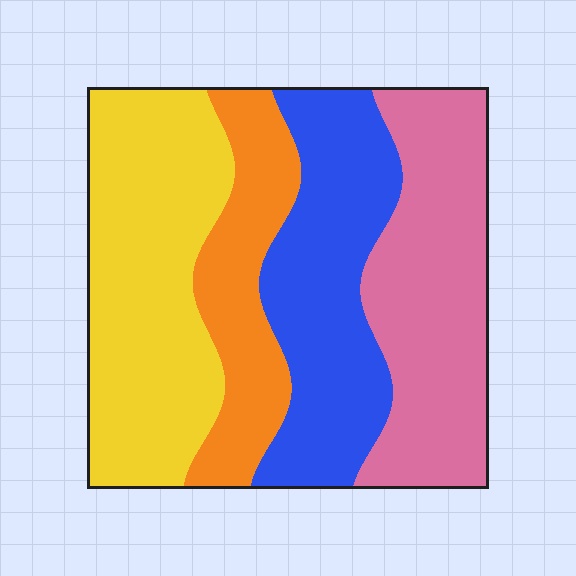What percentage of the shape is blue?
Blue covers 25% of the shape.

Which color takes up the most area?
Yellow, at roughly 30%.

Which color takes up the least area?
Orange, at roughly 15%.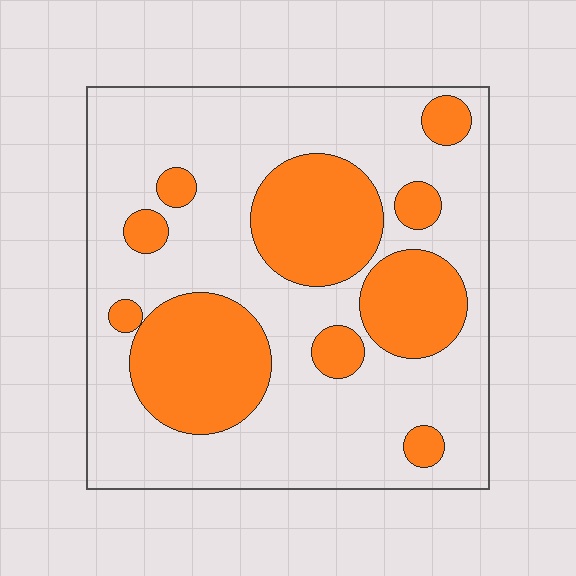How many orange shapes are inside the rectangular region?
10.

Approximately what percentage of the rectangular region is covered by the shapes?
Approximately 30%.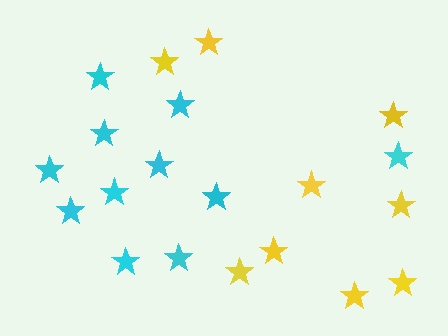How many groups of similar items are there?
There are 2 groups: one group of yellow stars (9) and one group of cyan stars (11).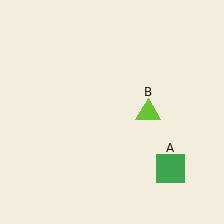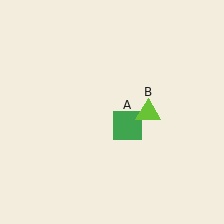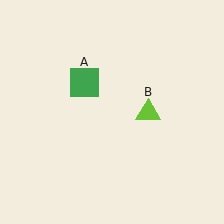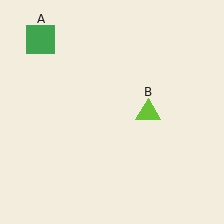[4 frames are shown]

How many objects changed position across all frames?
1 object changed position: green square (object A).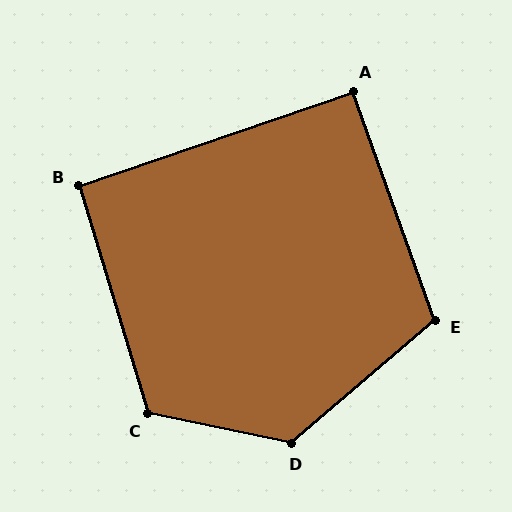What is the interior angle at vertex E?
Approximately 111 degrees (obtuse).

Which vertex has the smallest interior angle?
A, at approximately 91 degrees.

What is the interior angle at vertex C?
Approximately 119 degrees (obtuse).